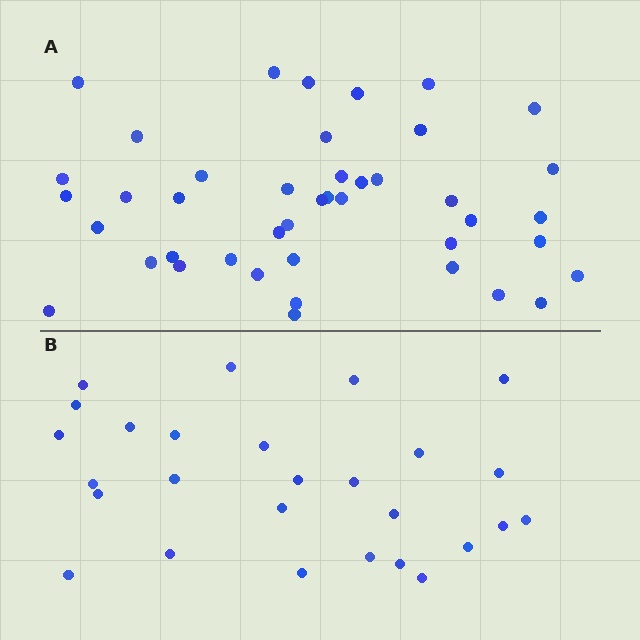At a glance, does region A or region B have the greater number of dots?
Region A (the top region) has more dots.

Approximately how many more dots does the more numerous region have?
Region A has approximately 15 more dots than region B.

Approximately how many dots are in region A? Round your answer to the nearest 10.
About 40 dots. (The exact count is 43, which rounds to 40.)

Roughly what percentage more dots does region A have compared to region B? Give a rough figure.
About 60% more.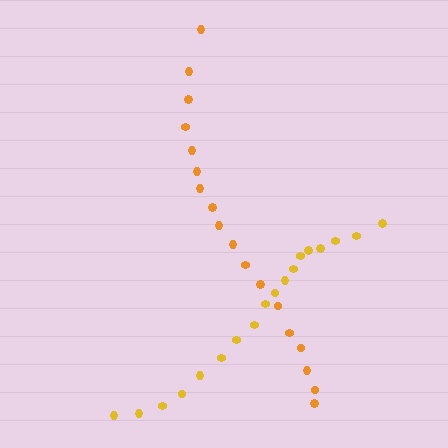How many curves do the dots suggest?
There are 2 distinct paths.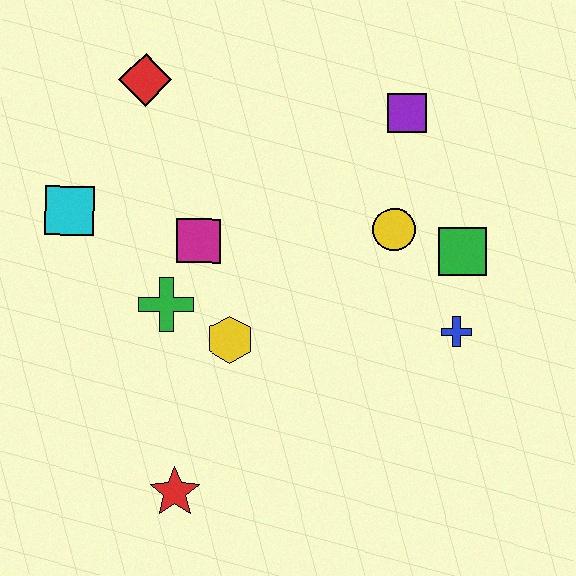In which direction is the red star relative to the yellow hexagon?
The red star is below the yellow hexagon.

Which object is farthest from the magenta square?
The blue cross is farthest from the magenta square.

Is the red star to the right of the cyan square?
Yes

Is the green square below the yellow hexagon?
No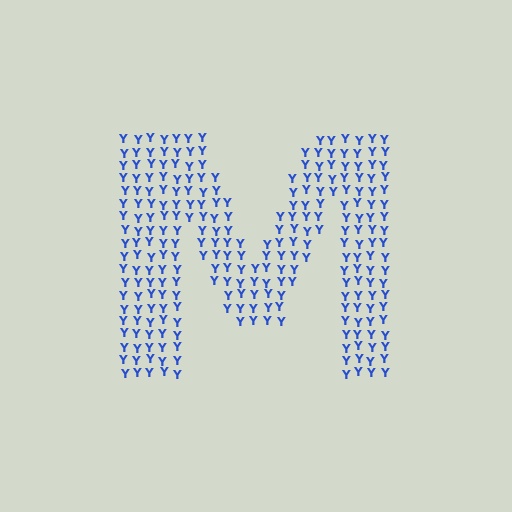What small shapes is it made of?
It is made of small letter Y's.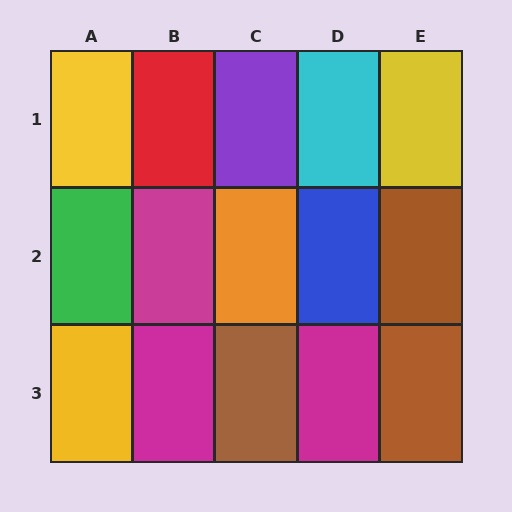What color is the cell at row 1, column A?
Yellow.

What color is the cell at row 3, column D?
Magenta.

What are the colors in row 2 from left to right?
Green, magenta, orange, blue, brown.